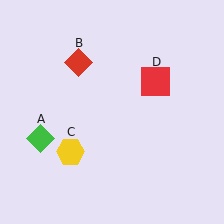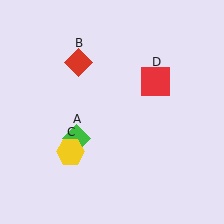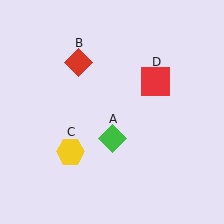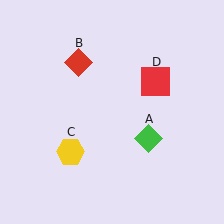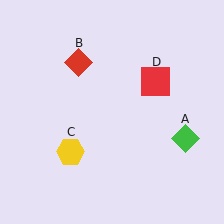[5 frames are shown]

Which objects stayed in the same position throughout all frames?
Red diamond (object B) and yellow hexagon (object C) and red square (object D) remained stationary.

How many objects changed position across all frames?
1 object changed position: green diamond (object A).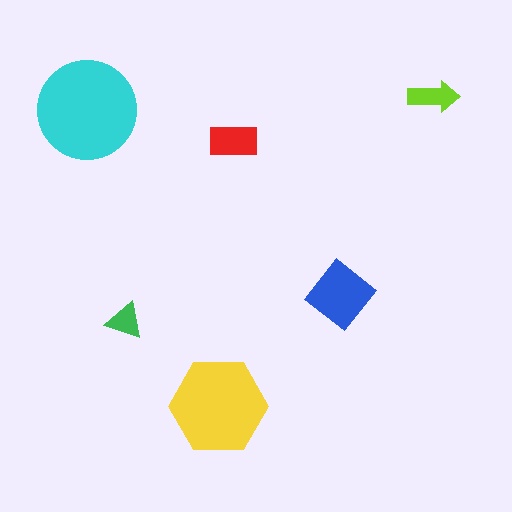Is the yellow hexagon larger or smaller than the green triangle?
Larger.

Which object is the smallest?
The green triangle.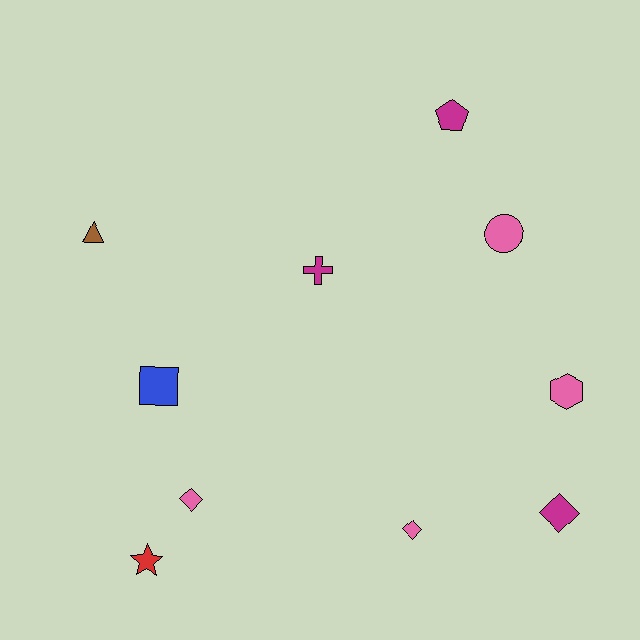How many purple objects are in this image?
There are no purple objects.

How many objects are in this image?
There are 10 objects.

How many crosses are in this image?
There is 1 cross.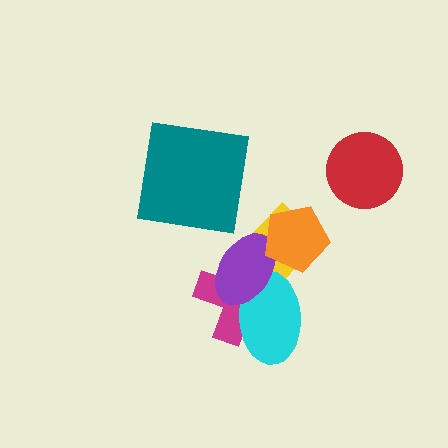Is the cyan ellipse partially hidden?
Yes, it is partially covered by another shape.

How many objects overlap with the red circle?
0 objects overlap with the red circle.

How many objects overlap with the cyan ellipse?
3 objects overlap with the cyan ellipse.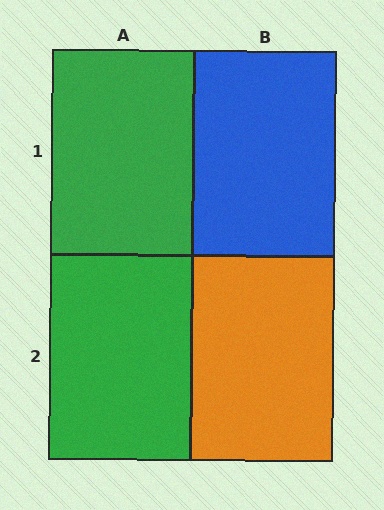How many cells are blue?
1 cell is blue.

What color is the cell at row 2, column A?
Green.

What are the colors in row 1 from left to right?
Green, blue.